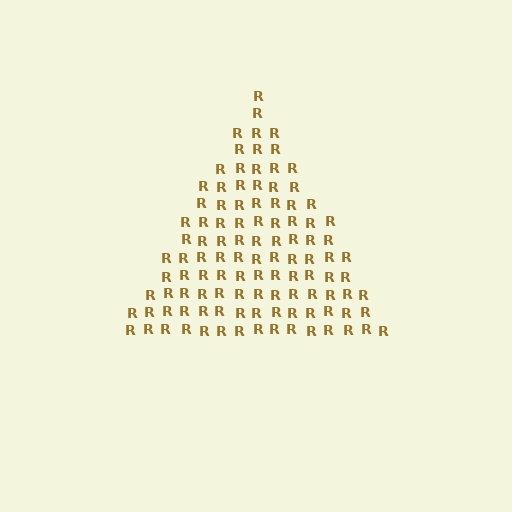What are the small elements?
The small elements are letter R's.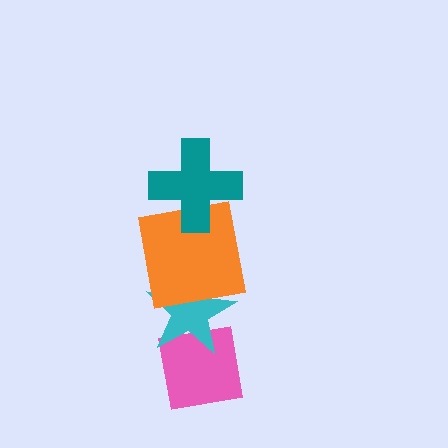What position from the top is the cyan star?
The cyan star is 3rd from the top.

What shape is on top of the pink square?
The cyan star is on top of the pink square.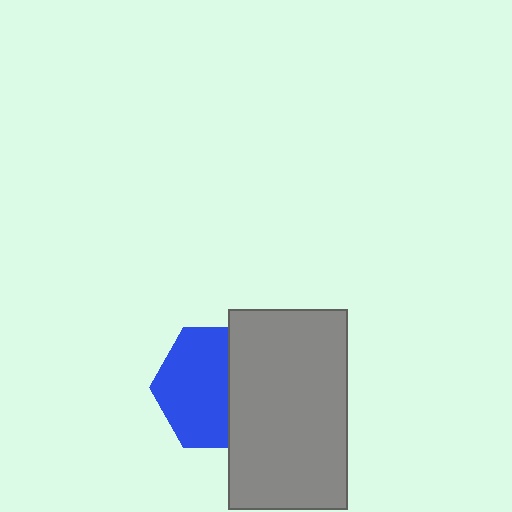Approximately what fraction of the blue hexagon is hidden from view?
Roughly 41% of the blue hexagon is hidden behind the gray rectangle.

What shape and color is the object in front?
The object in front is a gray rectangle.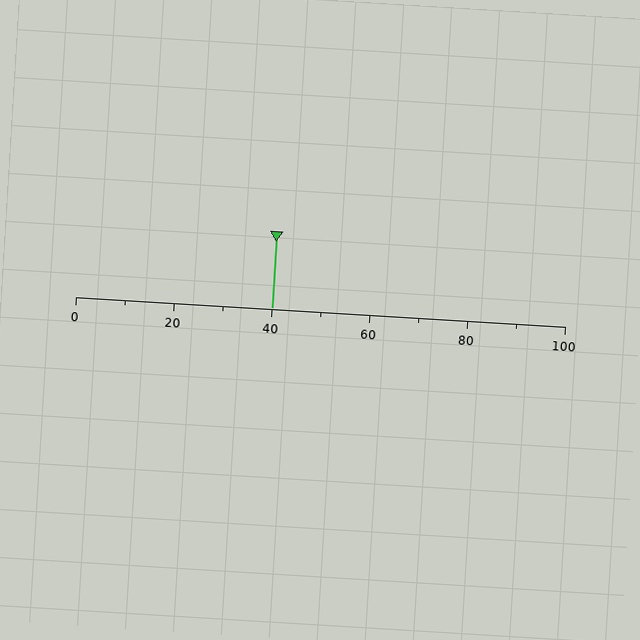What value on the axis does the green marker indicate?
The marker indicates approximately 40.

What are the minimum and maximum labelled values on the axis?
The axis runs from 0 to 100.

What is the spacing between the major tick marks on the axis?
The major ticks are spaced 20 apart.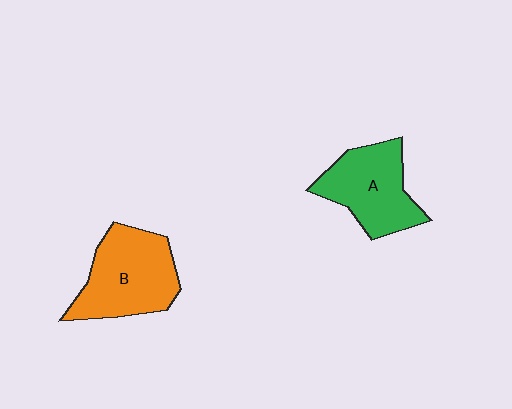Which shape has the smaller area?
Shape A (green).